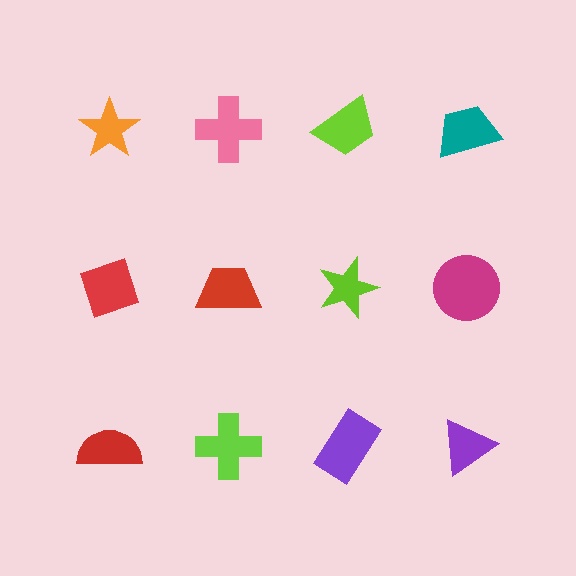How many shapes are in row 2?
4 shapes.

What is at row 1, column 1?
An orange star.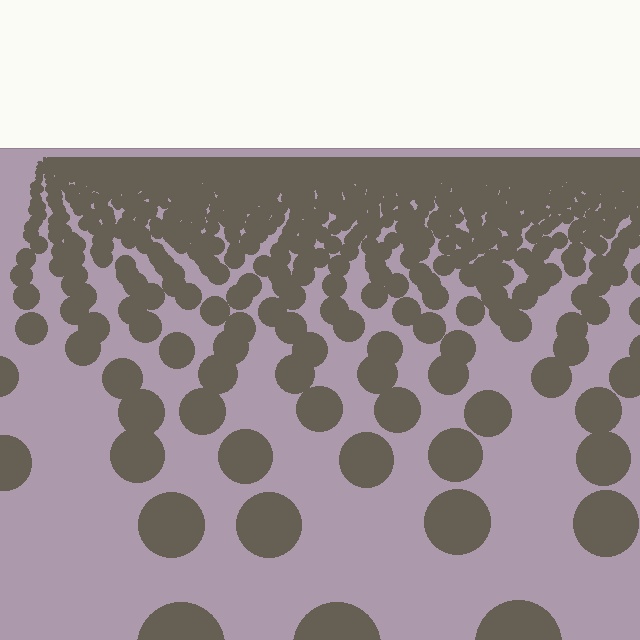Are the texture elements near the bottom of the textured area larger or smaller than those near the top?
Larger. Near the bottom, elements are closer to the viewer and appear at a bigger on-screen size.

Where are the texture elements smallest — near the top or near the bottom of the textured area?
Near the top.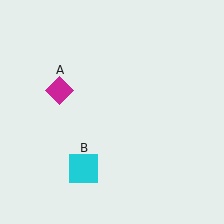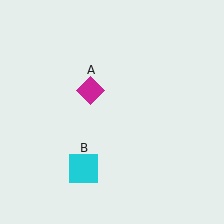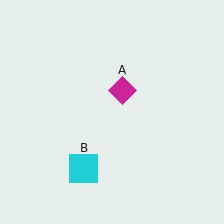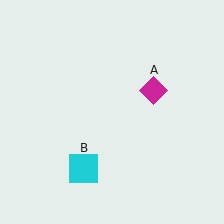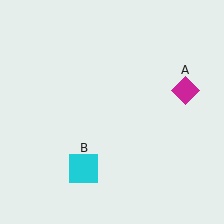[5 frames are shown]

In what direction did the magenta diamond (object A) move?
The magenta diamond (object A) moved right.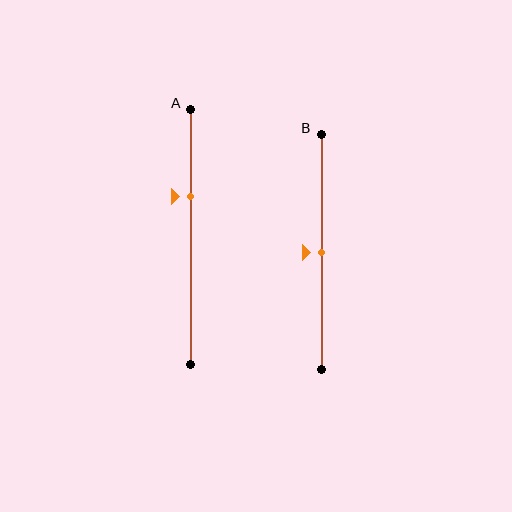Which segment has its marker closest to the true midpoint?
Segment B has its marker closest to the true midpoint.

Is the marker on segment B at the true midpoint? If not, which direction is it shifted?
Yes, the marker on segment B is at the true midpoint.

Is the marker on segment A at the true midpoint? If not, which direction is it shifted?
No, the marker on segment A is shifted upward by about 16% of the segment length.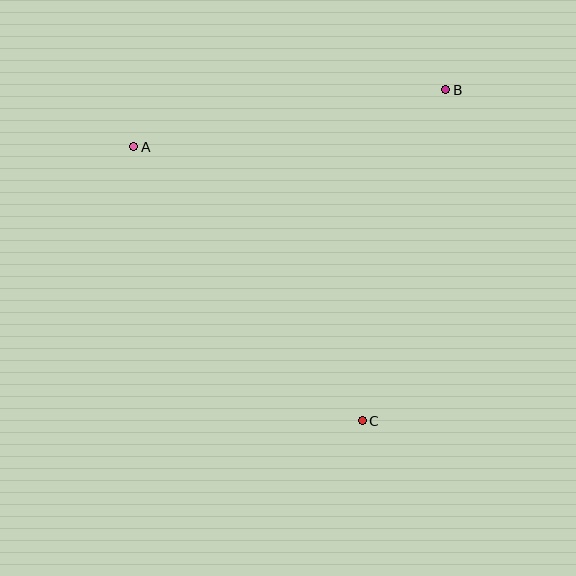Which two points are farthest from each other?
Points A and C are farthest from each other.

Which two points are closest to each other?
Points A and B are closest to each other.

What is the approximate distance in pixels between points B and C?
The distance between B and C is approximately 342 pixels.